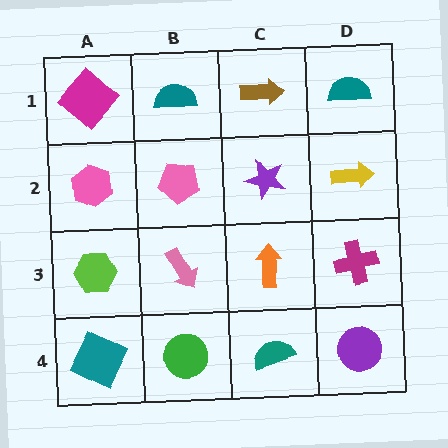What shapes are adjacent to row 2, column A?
A magenta diamond (row 1, column A), a lime hexagon (row 3, column A), a pink pentagon (row 2, column B).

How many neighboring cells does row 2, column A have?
3.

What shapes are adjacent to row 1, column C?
A purple star (row 2, column C), a teal semicircle (row 1, column B), a teal semicircle (row 1, column D).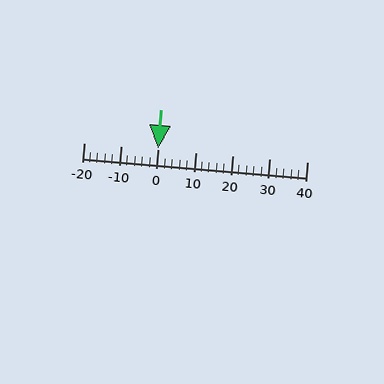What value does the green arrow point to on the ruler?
The green arrow points to approximately 0.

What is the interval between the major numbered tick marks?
The major tick marks are spaced 10 units apart.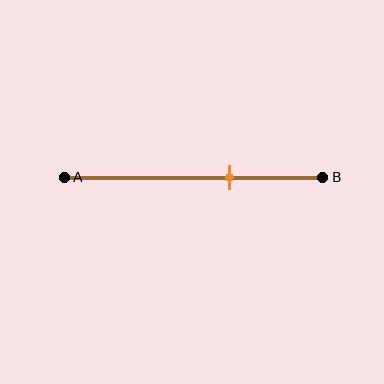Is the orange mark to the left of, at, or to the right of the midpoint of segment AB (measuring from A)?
The orange mark is to the right of the midpoint of segment AB.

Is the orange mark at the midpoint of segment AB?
No, the mark is at about 65% from A, not at the 50% midpoint.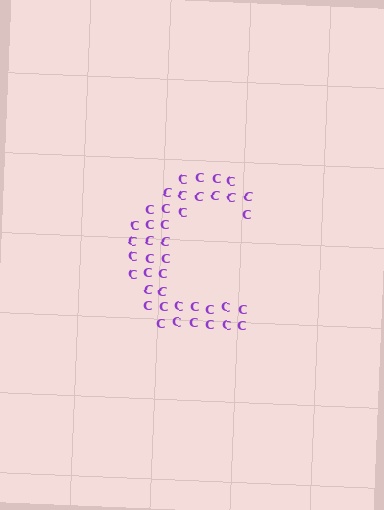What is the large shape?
The large shape is the letter C.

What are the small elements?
The small elements are letter C's.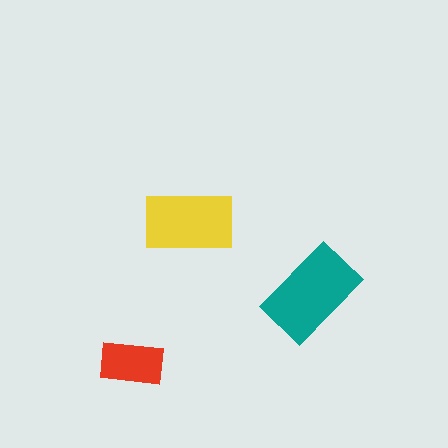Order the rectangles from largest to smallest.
the teal one, the yellow one, the red one.